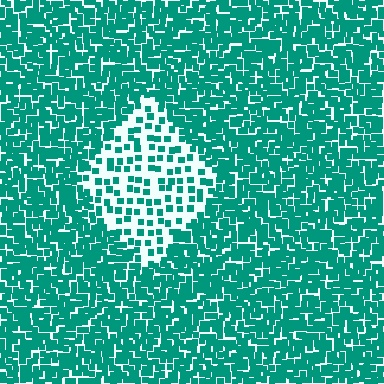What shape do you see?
I see a diamond.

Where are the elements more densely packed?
The elements are more densely packed outside the diamond boundary.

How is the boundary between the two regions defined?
The boundary is defined by a change in element density (approximately 2.6x ratio). All elements are the same color, size, and shape.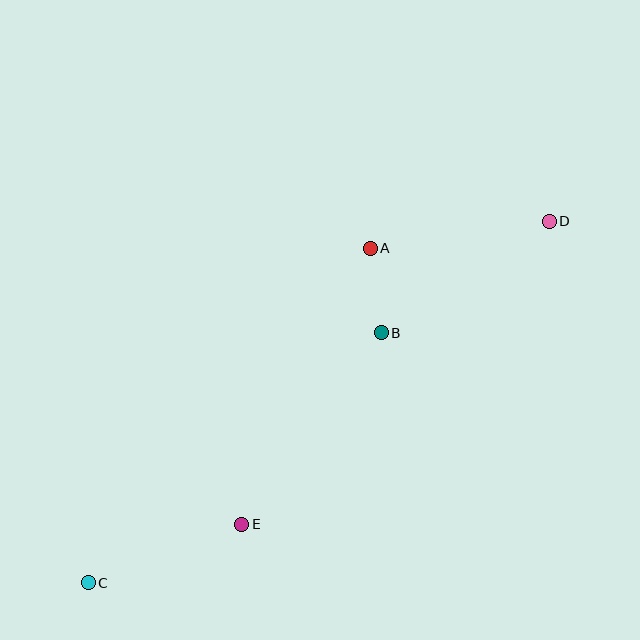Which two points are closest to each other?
Points A and B are closest to each other.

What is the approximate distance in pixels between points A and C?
The distance between A and C is approximately 438 pixels.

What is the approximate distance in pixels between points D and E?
The distance between D and E is approximately 432 pixels.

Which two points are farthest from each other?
Points C and D are farthest from each other.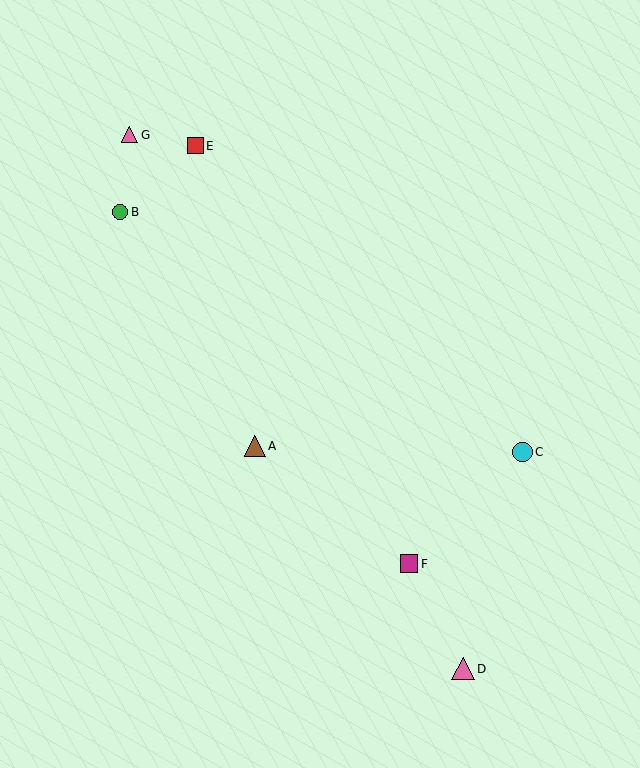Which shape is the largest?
The pink triangle (labeled D) is the largest.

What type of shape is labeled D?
Shape D is a pink triangle.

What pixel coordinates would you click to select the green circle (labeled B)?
Click at (120, 212) to select the green circle B.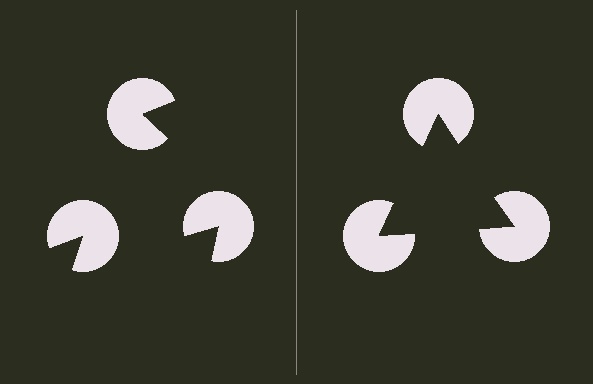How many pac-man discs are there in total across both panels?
6 — 3 on each side.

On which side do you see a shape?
An illusory triangle appears on the right side. On the left side the wedge cuts are rotated, so no coherent shape forms.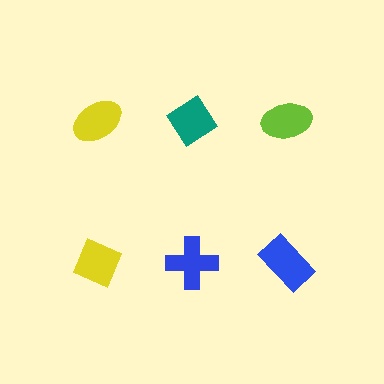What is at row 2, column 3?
A blue rectangle.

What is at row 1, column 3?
A lime ellipse.